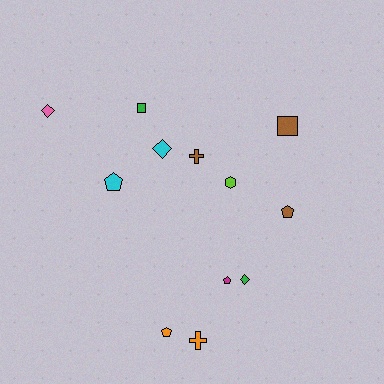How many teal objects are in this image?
There are no teal objects.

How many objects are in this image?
There are 12 objects.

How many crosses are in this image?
There are 2 crosses.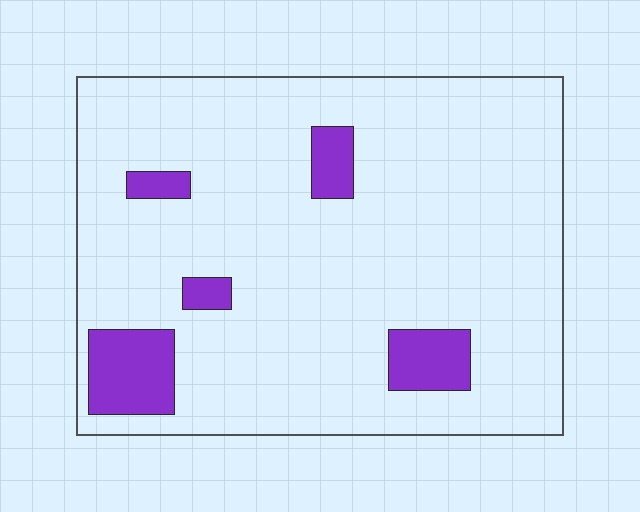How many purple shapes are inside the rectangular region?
5.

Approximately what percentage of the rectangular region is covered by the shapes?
Approximately 10%.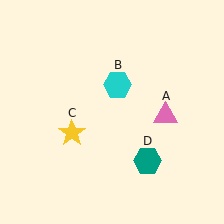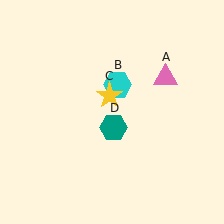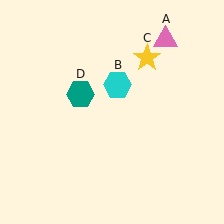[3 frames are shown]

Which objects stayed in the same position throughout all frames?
Cyan hexagon (object B) remained stationary.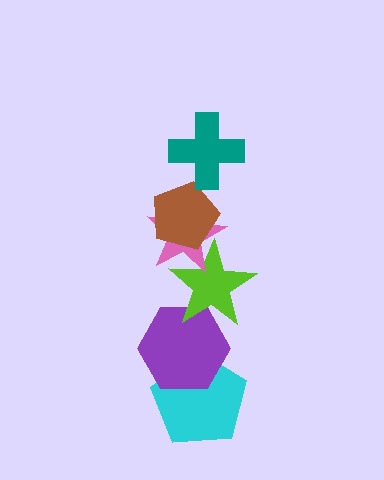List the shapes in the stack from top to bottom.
From top to bottom: the teal cross, the brown pentagon, the pink star, the lime star, the purple hexagon, the cyan pentagon.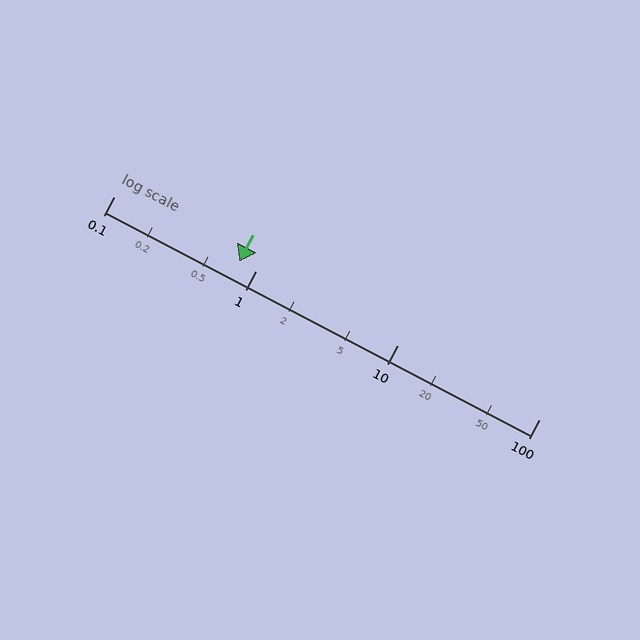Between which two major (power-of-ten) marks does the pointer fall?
The pointer is between 0.1 and 1.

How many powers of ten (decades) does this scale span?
The scale spans 3 decades, from 0.1 to 100.